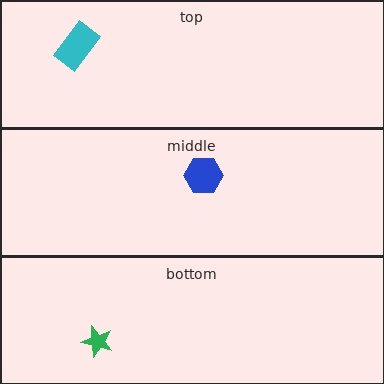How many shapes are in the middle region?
1.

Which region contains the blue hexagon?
The middle region.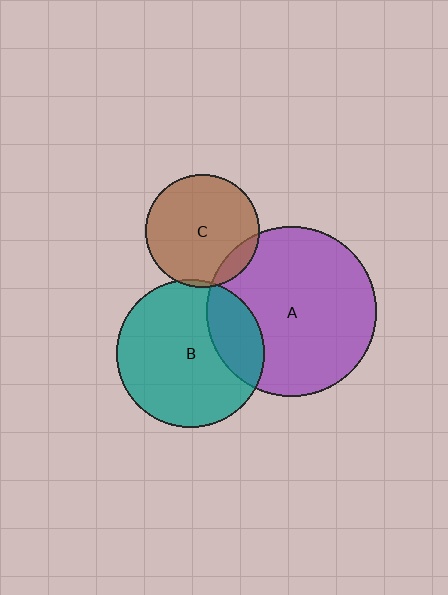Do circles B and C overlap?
Yes.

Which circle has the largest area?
Circle A (purple).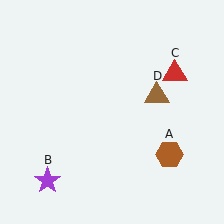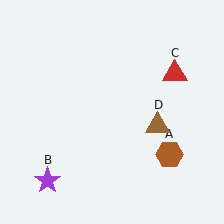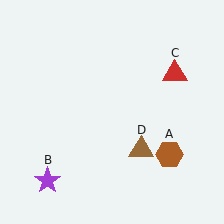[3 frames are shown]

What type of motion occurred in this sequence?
The brown triangle (object D) rotated clockwise around the center of the scene.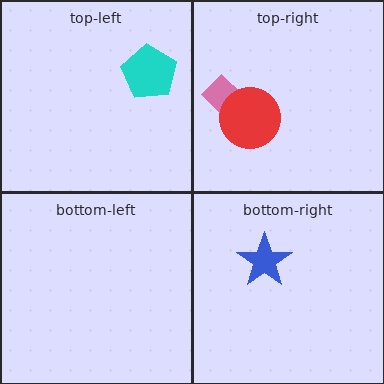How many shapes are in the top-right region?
2.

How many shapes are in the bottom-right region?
1.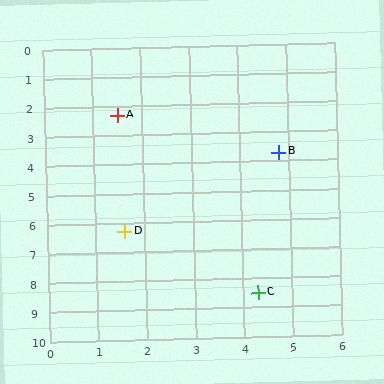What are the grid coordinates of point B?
Point B is at approximately (4.8, 3.7).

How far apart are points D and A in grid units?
Points D and A are about 4.0 grid units apart.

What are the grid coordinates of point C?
Point C is at approximately (4.3, 8.5).